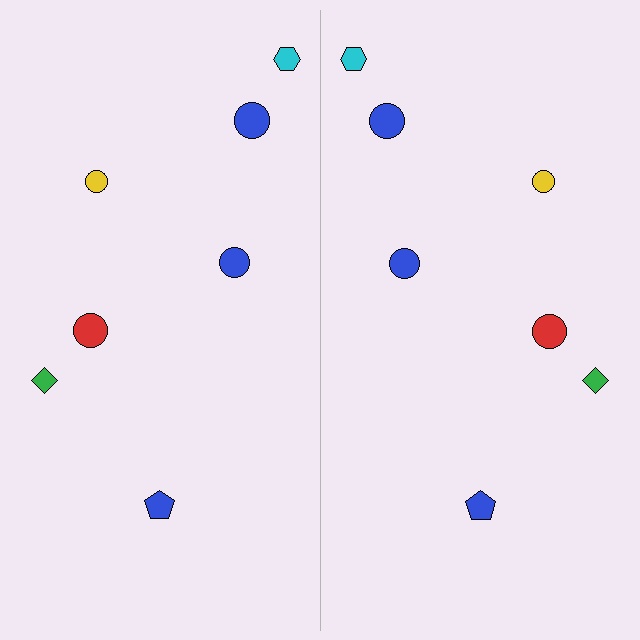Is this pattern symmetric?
Yes, this pattern has bilateral (reflection) symmetry.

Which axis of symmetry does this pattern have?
The pattern has a vertical axis of symmetry running through the center of the image.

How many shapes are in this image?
There are 14 shapes in this image.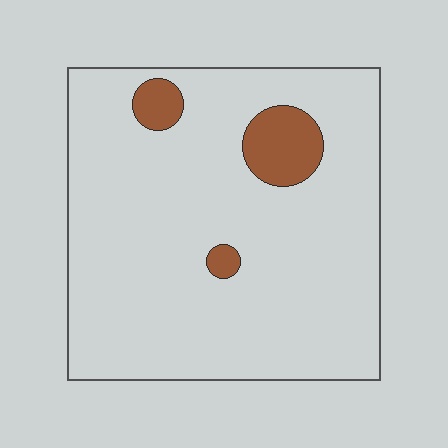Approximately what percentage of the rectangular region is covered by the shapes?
Approximately 10%.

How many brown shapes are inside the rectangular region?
3.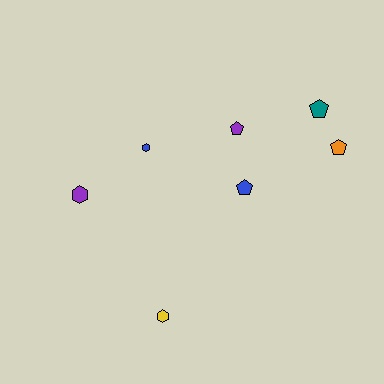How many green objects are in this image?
There are no green objects.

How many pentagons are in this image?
There are 4 pentagons.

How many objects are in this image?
There are 7 objects.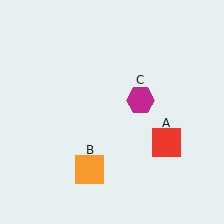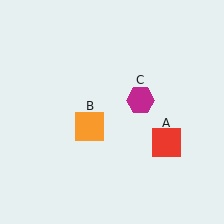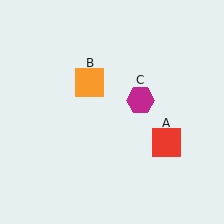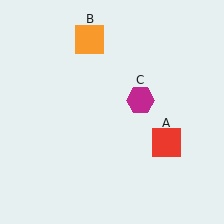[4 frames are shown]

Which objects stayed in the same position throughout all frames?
Red square (object A) and magenta hexagon (object C) remained stationary.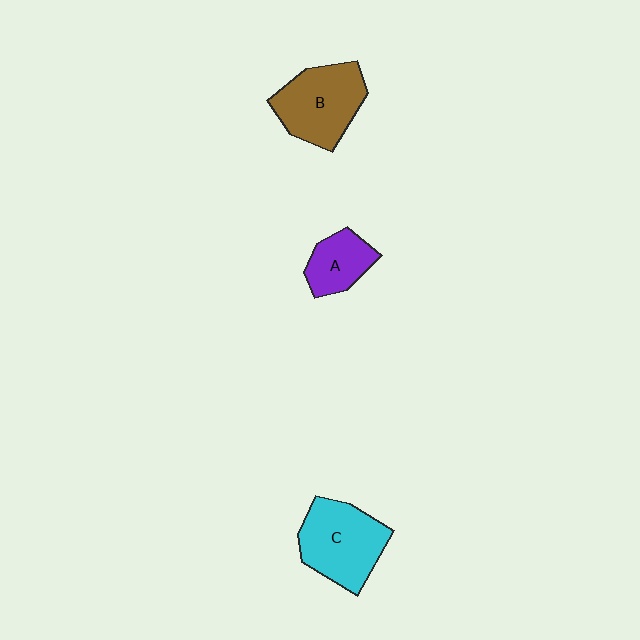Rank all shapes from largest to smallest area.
From largest to smallest: C (cyan), B (brown), A (purple).